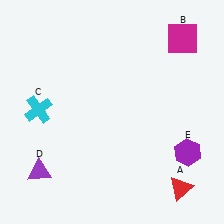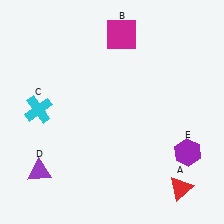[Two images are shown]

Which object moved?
The magenta square (B) moved left.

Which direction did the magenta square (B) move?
The magenta square (B) moved left.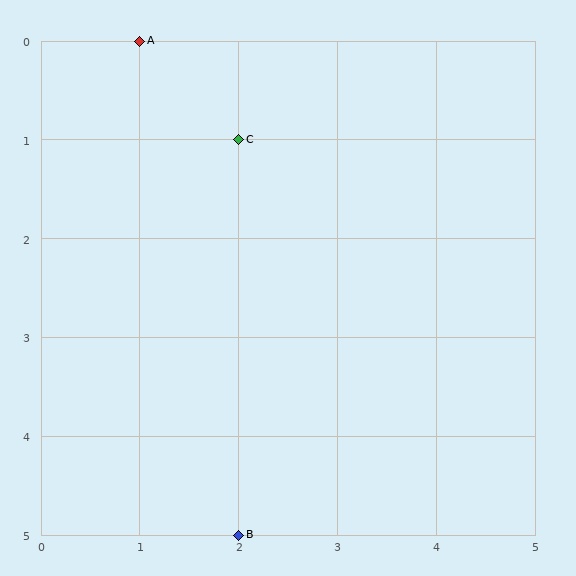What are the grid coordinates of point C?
Point C is at grid coordinates (2, 1).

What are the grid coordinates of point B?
Point B is at grid coordinates (2, 5).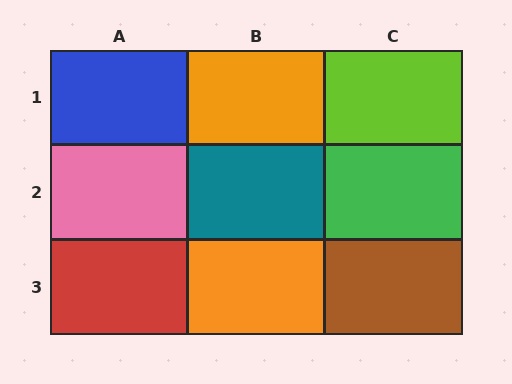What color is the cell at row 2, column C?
Green.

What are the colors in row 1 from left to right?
Blue, orange, lime.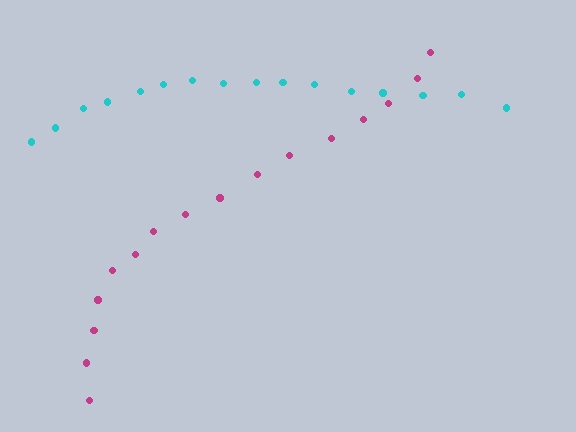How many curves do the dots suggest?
There are 2 distinct paths.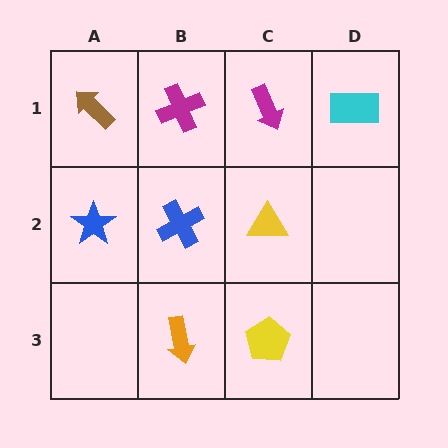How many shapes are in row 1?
4 shapes.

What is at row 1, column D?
A cyan rectangle.